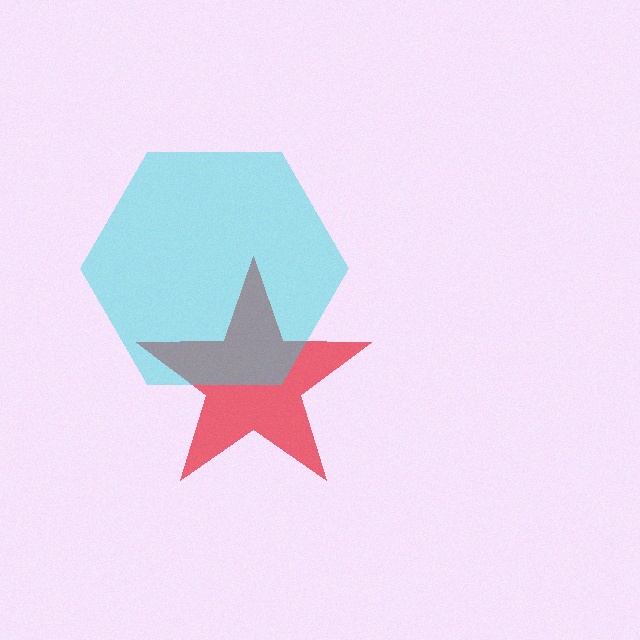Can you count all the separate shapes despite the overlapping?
Yes, there are 2 separate shapes.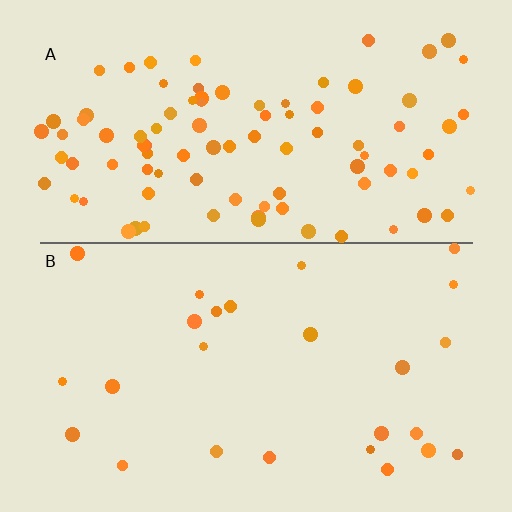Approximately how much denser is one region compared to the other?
Approximately 3.7× — region A over region B.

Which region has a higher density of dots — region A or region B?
A (the top).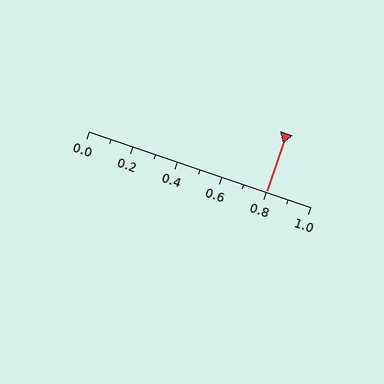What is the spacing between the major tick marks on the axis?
The major ticks are spaced 0.2 apart.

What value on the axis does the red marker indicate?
The marker indicates approximately 0.8.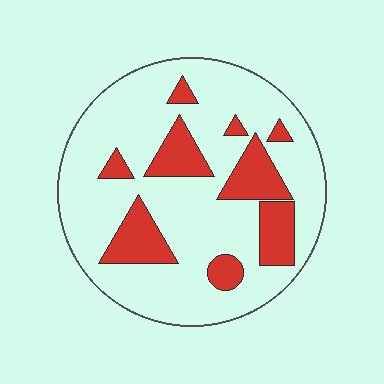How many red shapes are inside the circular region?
9.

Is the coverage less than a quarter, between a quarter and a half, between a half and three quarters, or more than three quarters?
Less than a quarter.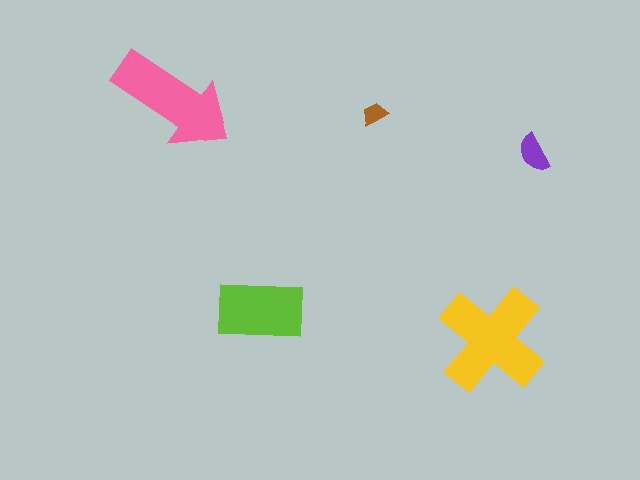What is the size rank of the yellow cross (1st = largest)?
1st.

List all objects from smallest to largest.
The brown trapezoid, the purple semicircle, the lime rectangle, the pink arrow, the yellow cross.